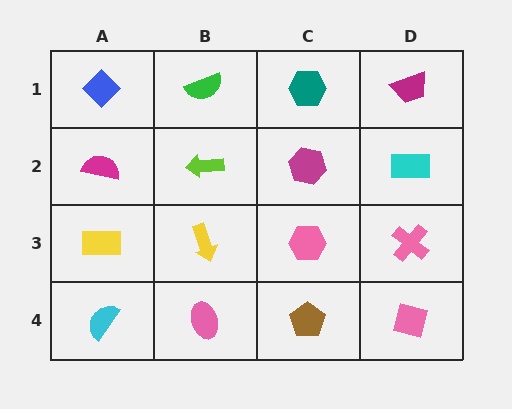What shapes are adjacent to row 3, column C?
A magenta hexagon (row 2, column C), a brown pentagon (row 4, column C), a yellow arrow (row 3, column B), a pink cross (row 3, column D).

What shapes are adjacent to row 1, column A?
A magenta semicircle (row 2, column A), a green semicircle (row 1, column B).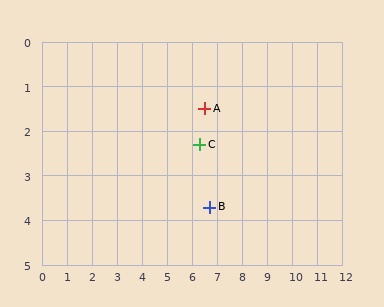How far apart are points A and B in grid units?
Points A and B are about 2.2 grid units apart.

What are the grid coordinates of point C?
Point C is at approximately (6.3, 2.3).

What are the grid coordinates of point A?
Point A is at approximately (6.5, 1.5).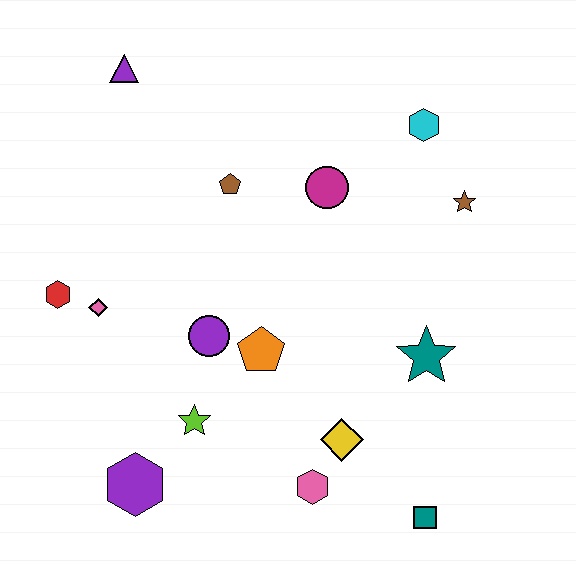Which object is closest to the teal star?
The yellow diamond is closest to the teal star.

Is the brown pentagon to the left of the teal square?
Yes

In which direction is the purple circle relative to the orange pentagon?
The purple circle is to the left of the orange pentagon.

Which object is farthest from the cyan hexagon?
The purple hexagon is farthest from the cyan hexagon.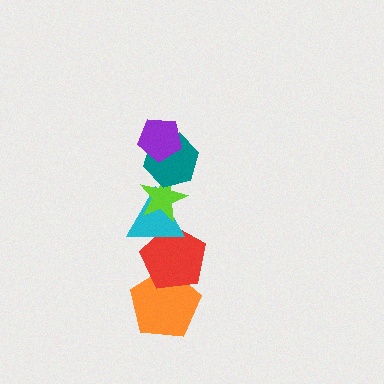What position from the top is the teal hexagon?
The teal hexagon is 2nd from the top.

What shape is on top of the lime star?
The teal hexagon is on top of the lime star.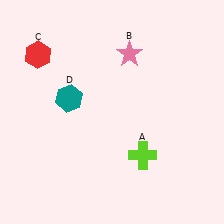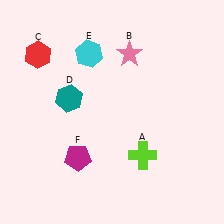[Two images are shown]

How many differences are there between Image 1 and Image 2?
There are 2 differences between the two images.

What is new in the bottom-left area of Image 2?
A magenta pentagon (F) was added in the bottom-left area of Image 2.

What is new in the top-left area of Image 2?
A cyan hexagon (E) was added in the top-left area of Image 2.